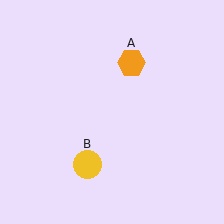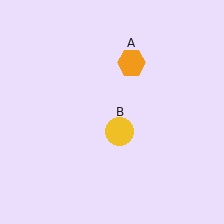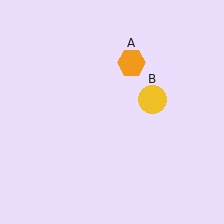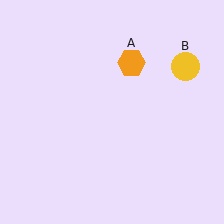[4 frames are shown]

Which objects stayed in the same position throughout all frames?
Orange hexagon (object A) remained stationary.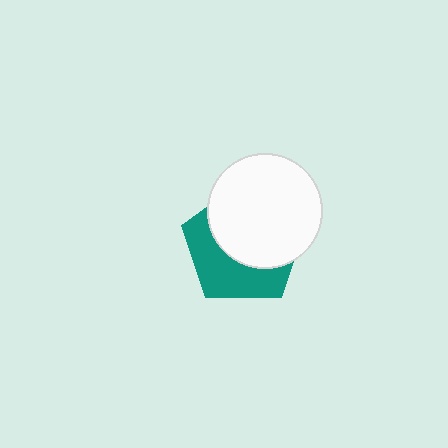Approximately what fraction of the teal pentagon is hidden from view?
Roughly 57% of the teal pentagon is hidden behind the white circle.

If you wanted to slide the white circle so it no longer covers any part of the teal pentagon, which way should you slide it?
Slide it toward the upper-right — that is the most direct way to separate the two shapes.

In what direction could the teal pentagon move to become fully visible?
The teal pentagon could move toward the lower-left. That would shift it out from behind the white circle entirely.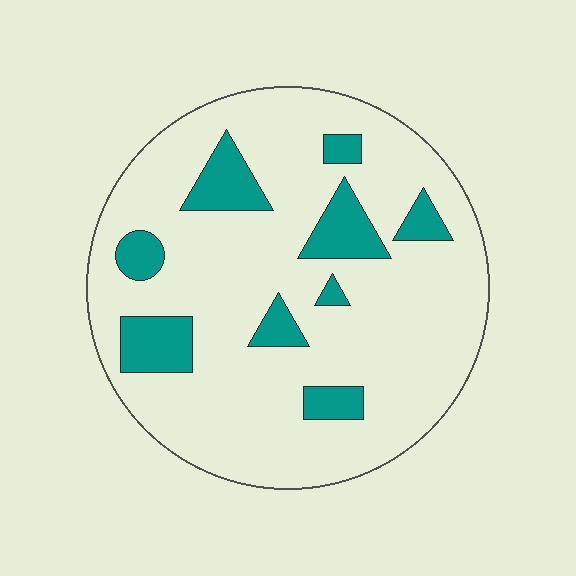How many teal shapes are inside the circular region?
9.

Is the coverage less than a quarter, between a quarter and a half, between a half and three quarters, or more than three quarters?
Less than a quarter.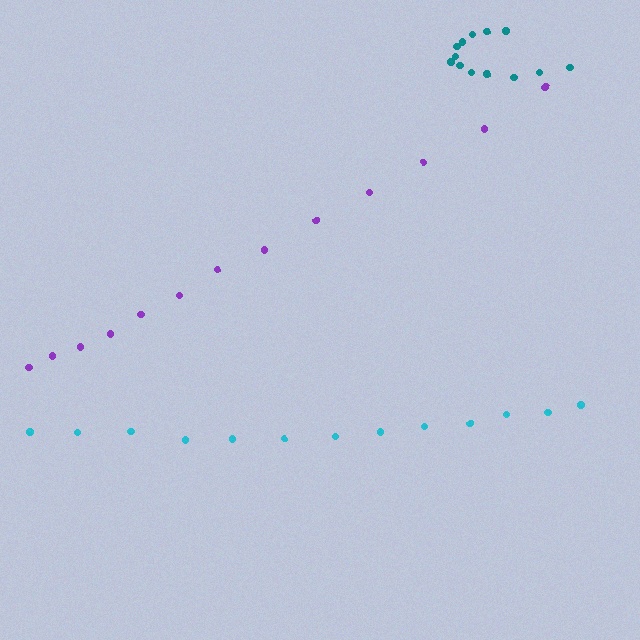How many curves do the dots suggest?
There are 3 distinct paths.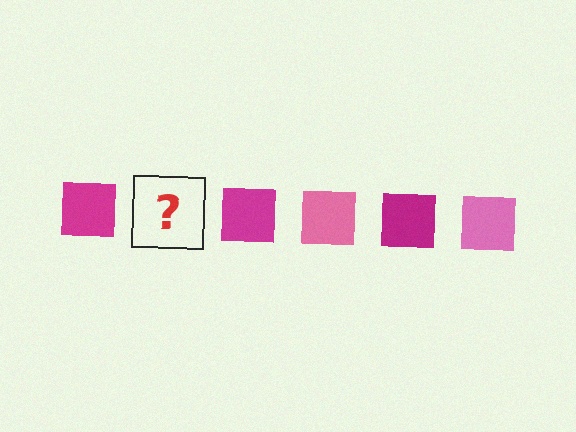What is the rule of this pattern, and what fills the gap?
The rule is that the pattern cycles through magenta, pink squares. The gap should be filled with a pink square.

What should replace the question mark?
The question mark should be replaced with a pink square.